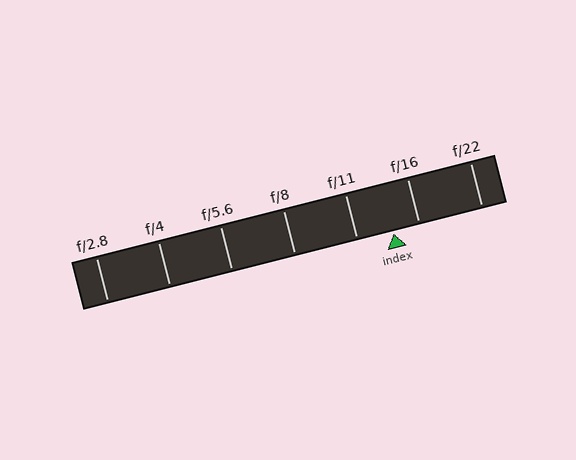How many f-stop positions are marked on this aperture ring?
There are 7 f-stop positions marked.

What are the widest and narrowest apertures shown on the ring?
The widest aperture shown is f/2.8 and the narrowest is f/22.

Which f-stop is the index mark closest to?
The index mark is closest to f/16.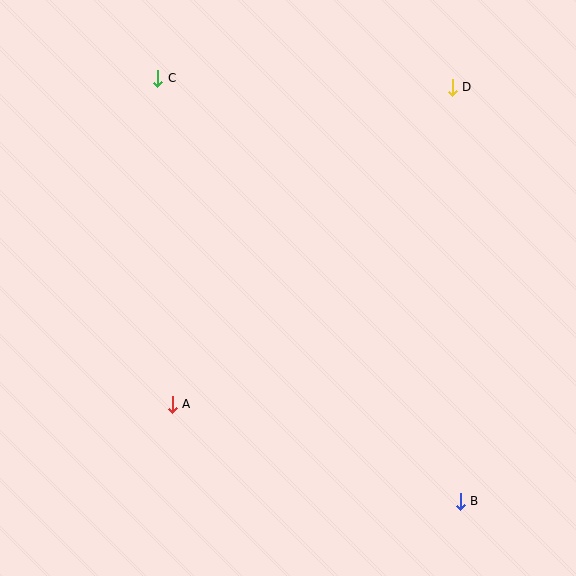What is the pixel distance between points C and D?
The distance between C and D is 295 pixels.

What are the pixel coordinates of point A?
Point A is at (172, 404).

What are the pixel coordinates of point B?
Point B is at (460, 501).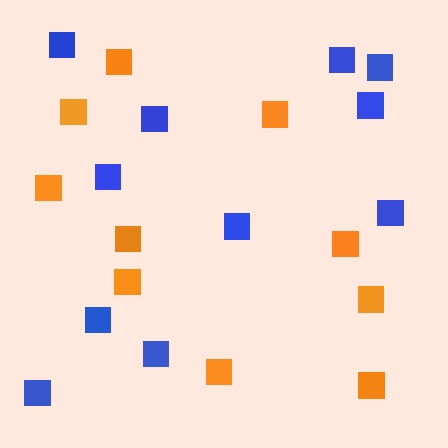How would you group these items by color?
There are 2 groups: one group of orange squares (10) and one group of blue squares (11).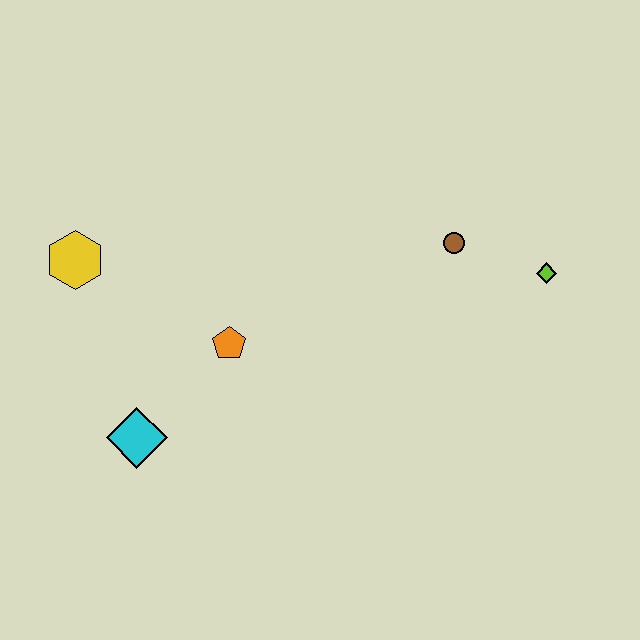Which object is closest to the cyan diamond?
The orange pentagon is closest to the cyan diamond.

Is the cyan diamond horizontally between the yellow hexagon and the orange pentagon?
Yes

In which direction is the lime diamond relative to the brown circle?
The lime diamond is to the right of the brown circle.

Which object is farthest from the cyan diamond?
The lime diamond is farthest from the cyan diamond.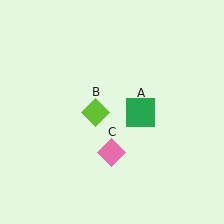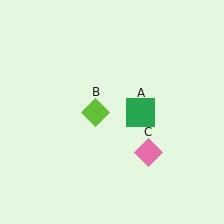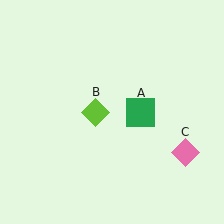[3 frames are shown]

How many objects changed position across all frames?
1 object changed position: pink diamond (object C).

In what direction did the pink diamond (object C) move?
The pink diamond (object C) moved right.